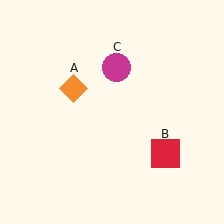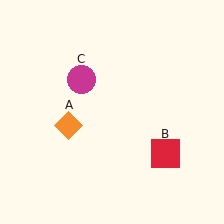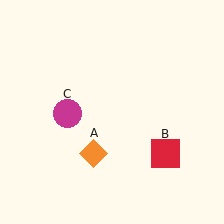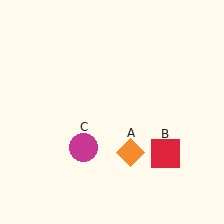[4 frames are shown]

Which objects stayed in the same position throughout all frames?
Red square (object B) remained stationary.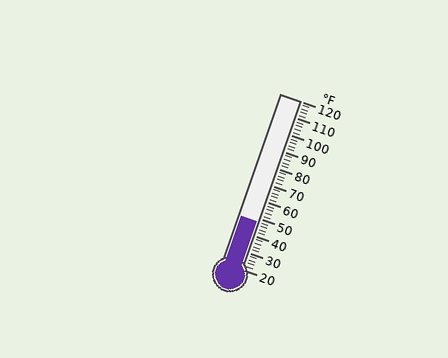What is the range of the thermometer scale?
The thermometer scale ranges from 20°F to 120°F.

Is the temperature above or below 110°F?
The temperature is below 110°F.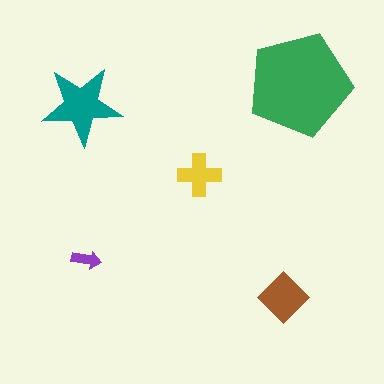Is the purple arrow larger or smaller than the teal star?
Smaller.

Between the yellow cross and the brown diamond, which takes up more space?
The brown diamond.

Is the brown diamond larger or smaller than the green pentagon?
Smaller.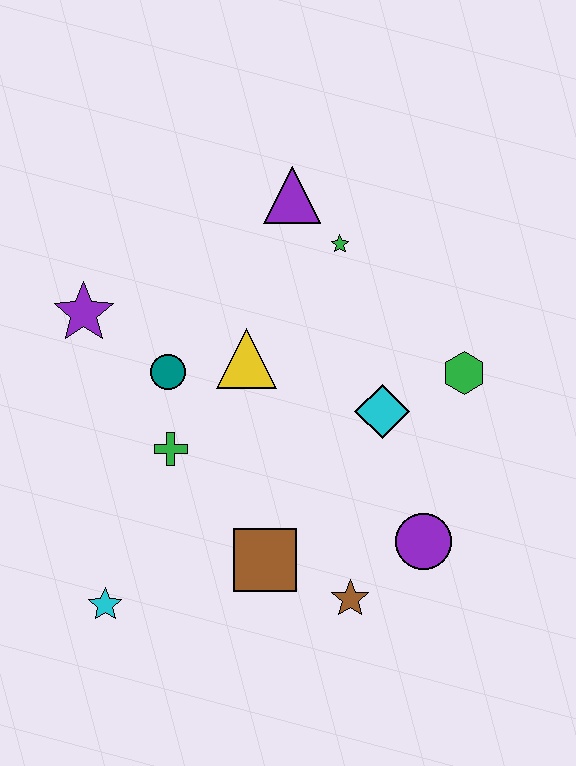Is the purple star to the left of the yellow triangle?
Yes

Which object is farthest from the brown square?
The purple triangle is farthest from the brown square.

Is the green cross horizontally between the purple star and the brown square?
Yes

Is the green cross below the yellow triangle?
Yes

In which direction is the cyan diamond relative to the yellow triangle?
The cyan diamond is to the right of the yellow triangle.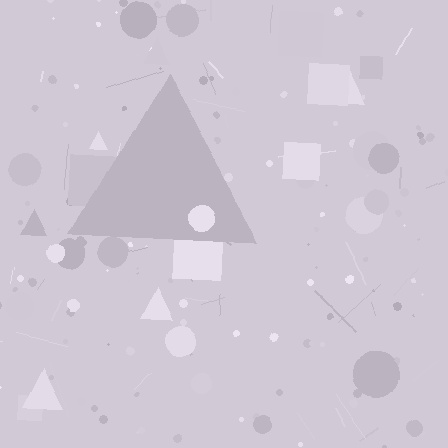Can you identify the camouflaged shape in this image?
The camouflaged shape is a triangle.